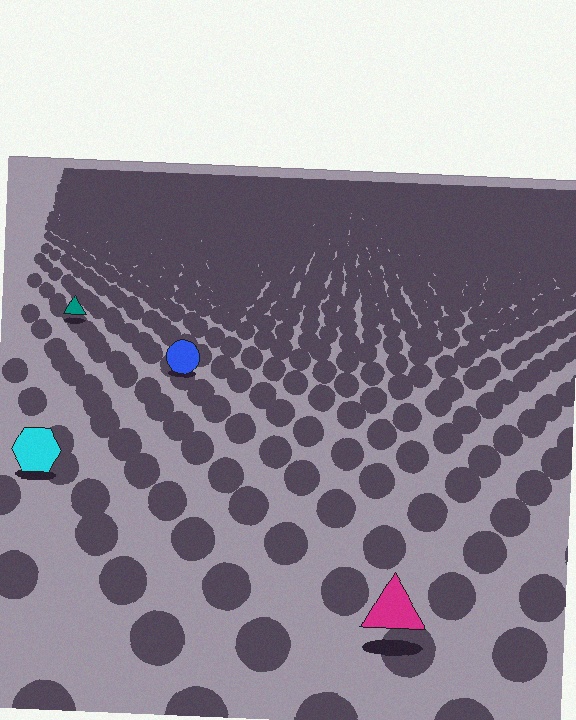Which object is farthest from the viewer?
The teal triangle is farthest from the viewer. It appears smaller and the ground texture around it is denser.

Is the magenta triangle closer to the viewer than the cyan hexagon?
Yes. The magenta triangle is closer — you can tell from the texture gradient: the ground texture is coarser near it.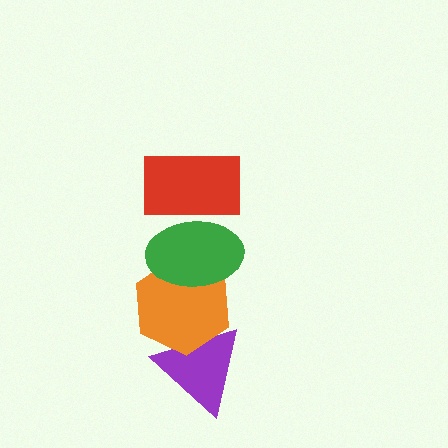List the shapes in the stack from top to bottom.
From top to bottom: the red rectangle, the green ellipse, the orange hexagon, the purple triangle.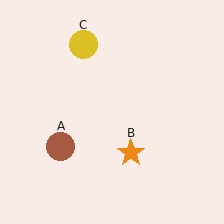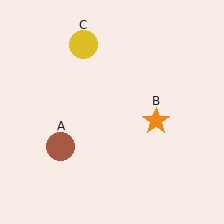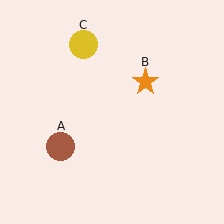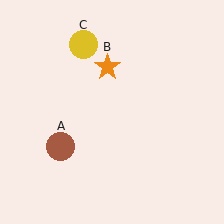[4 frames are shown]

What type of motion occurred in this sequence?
The orange star (object B) rotated counterclockwise around the center of the scene.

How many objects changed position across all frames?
1 object changed position: orange star (object B).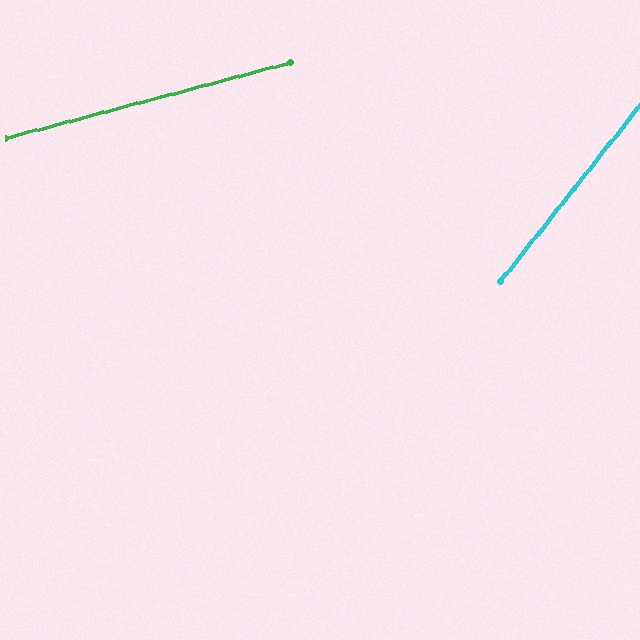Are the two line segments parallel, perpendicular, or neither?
Neither parallel nor perpendicular — they differ by about 37°.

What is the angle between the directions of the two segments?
Approximately 37 degrees.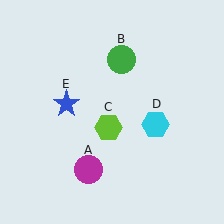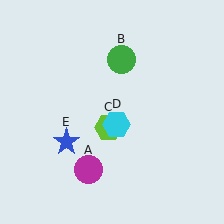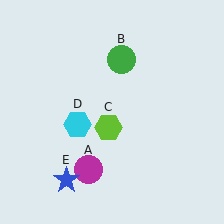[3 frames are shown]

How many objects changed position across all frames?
2 objects changed position: cyan hexagon (object D), blue star (object E).